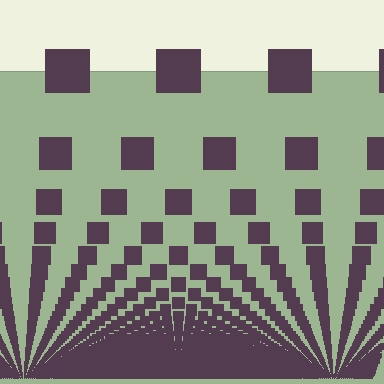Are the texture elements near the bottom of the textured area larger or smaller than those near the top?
Smaller. The gradient is inverted — elements near the bottom are smaller and denser.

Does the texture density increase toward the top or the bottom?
Density increases toward the bottom.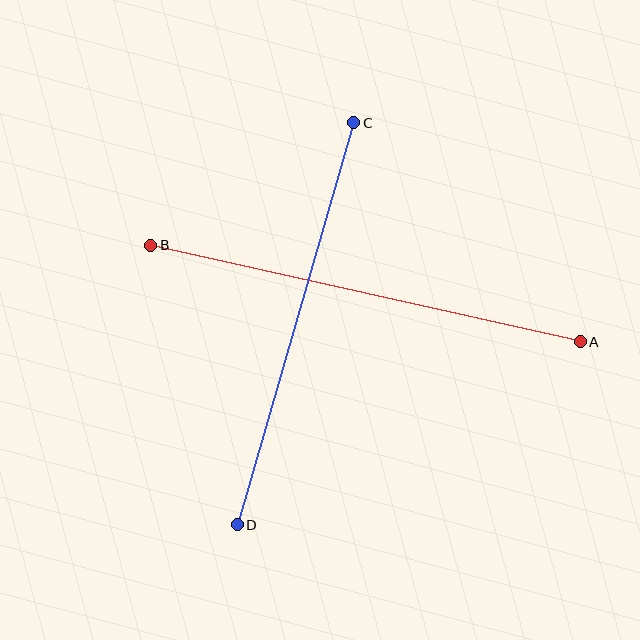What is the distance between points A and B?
The distance is approximately 440 pixels.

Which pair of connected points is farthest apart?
Points A and B are farthest apart.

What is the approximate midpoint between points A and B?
The midpoint is at approximately (366, 293) pixels.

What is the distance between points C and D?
The distance is approximately 418 pixels.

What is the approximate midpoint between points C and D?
The midpoint is at approximately (296, 324) pixels.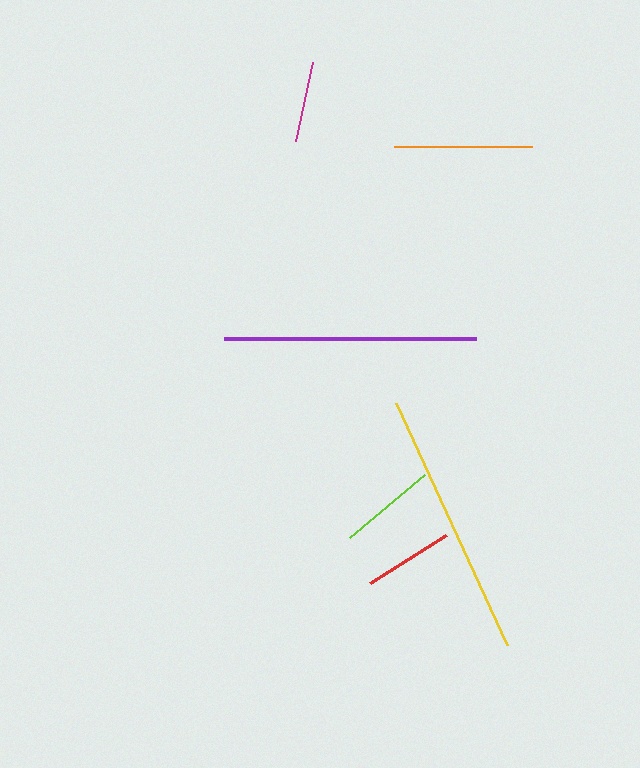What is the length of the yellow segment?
The yellow segment is approximately 267 pixels long.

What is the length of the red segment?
The red segment is approximately 90 pixels long.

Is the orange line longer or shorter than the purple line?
The purple line is longer than the orange line.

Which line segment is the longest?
The yellow line is the longest at approximately 267 pixels.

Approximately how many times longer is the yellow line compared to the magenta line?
The yellow line is approximately 3.3 times the length of the magenta line.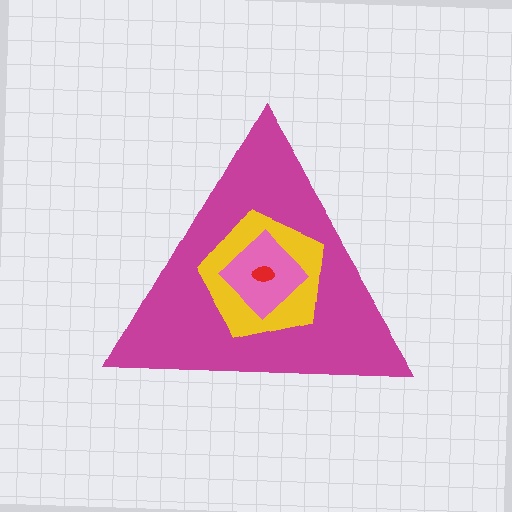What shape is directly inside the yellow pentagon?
The pink diamond.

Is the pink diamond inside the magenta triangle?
Yes.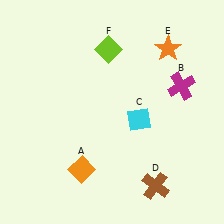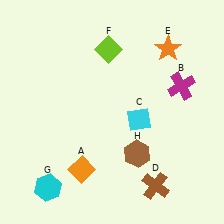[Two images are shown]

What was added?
A cyan hexagon (G), a brown hexagon (H) were added in Image 2.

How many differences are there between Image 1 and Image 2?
There are 2 differences between the two images.